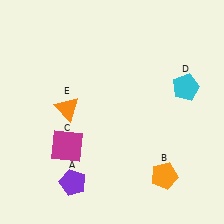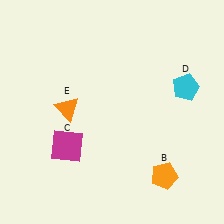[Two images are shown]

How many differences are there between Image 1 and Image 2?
There is 1 difference between the two images.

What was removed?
The purple pentagon (A) was removed in Image 2.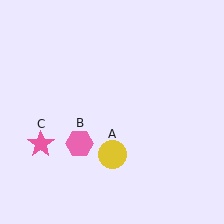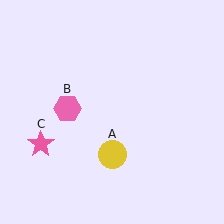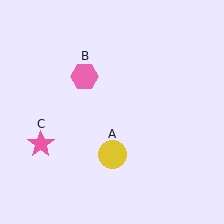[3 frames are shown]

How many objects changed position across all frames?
1 object changed position: pink hexagon (object B).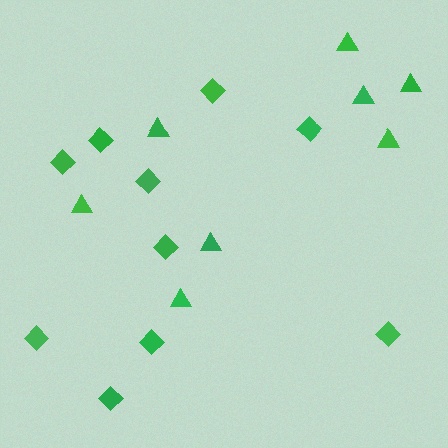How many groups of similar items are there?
There are 2 groups: one group of triangles (8) and one group of diamonds (10).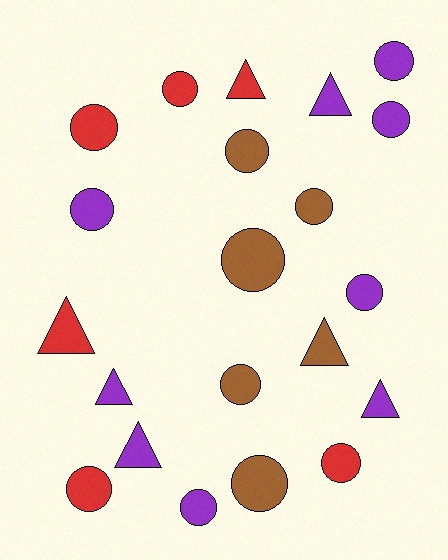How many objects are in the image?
There are 21 objects.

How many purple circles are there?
There are 5 purple circles.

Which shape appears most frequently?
Circle, with 14 objects.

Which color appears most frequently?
Purple, with 9 objects.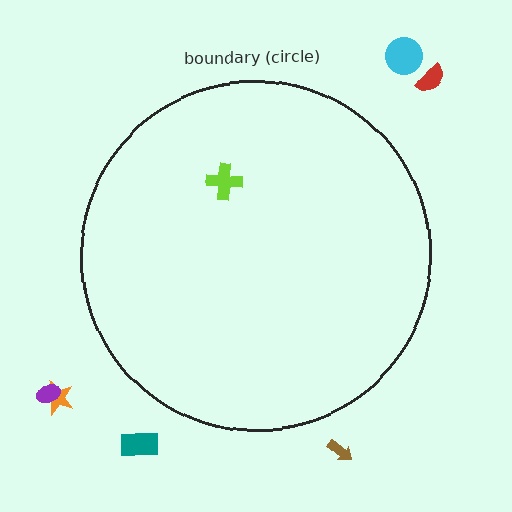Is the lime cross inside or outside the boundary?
Inside.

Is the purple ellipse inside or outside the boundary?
Outside.